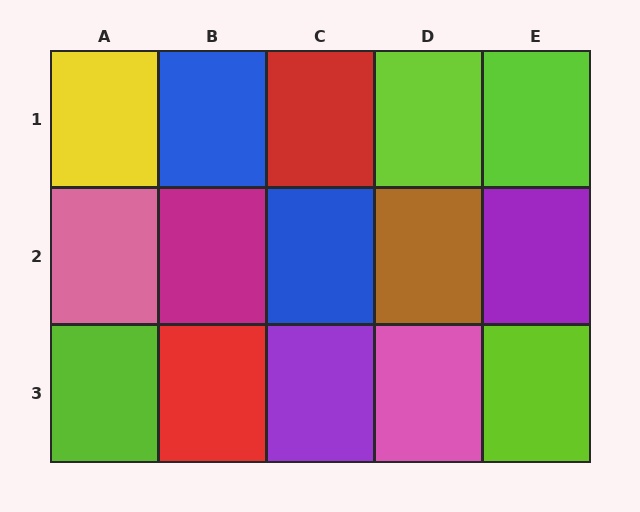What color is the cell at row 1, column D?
Lime.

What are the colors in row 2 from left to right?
Pink, magenta, blue, brown, purple.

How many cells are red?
2 cells are red.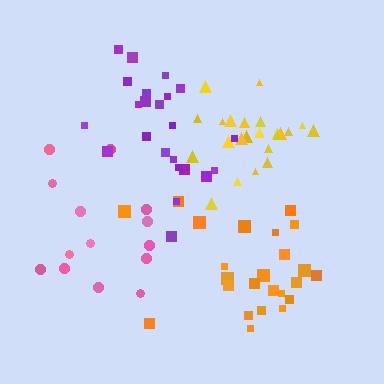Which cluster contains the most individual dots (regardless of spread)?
Orange (24).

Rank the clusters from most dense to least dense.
yellow, purple, orange, pink.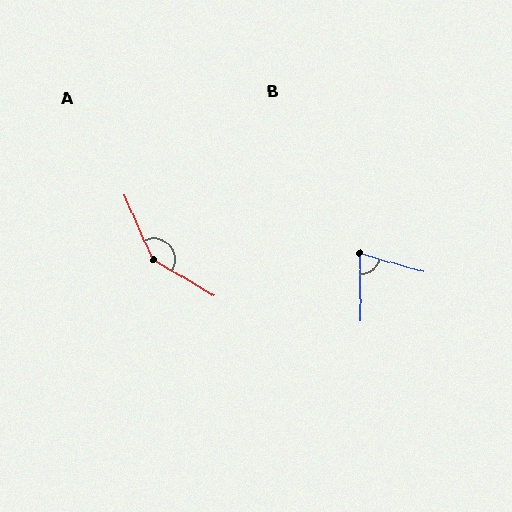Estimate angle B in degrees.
Approximately 73 degrees.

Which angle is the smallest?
B, at approximately 73 degrees.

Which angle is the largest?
A, at approximately 144 degrees.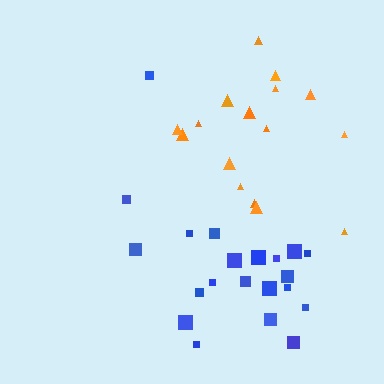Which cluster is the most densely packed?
Orange.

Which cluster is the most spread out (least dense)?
Blue.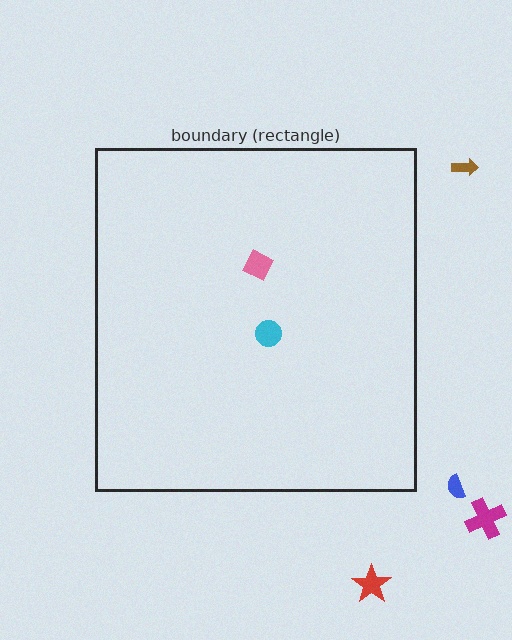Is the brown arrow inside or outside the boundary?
Outside.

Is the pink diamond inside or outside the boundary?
Inside.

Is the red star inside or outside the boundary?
Outside.